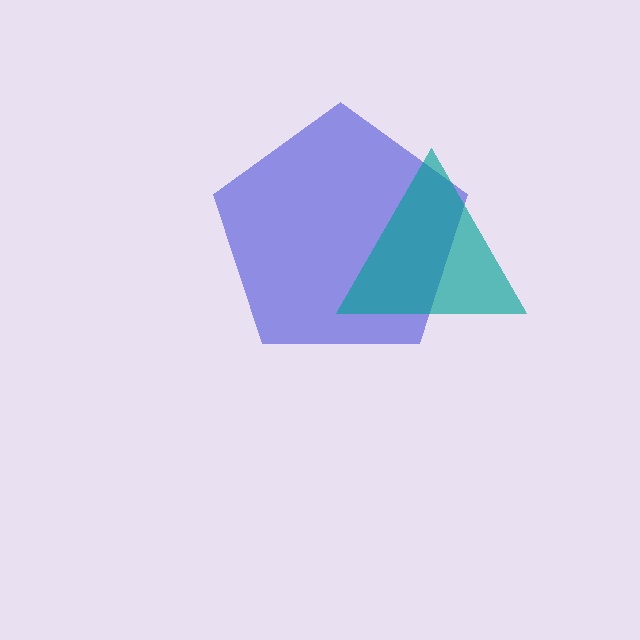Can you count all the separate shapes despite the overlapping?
Yes, there are 2 separate shapes.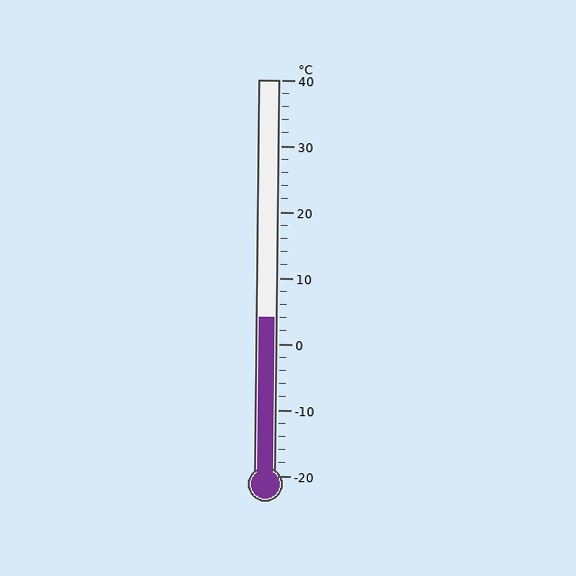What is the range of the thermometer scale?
The thermometer scale ranges from -20°C to 40°C.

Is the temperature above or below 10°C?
The temperature is below 10°C.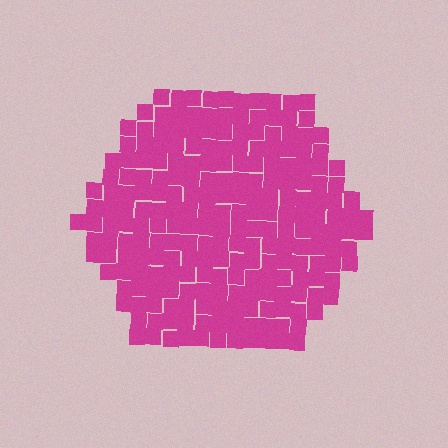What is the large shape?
The large shape is a hexagon.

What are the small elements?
The small elements are squares.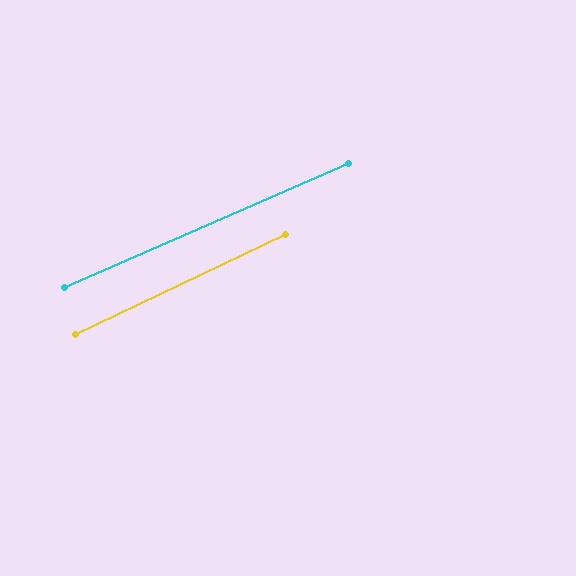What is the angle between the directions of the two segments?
Approximately 2 degrees.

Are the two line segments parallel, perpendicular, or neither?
Parallel — their directions differ by only 1.9°.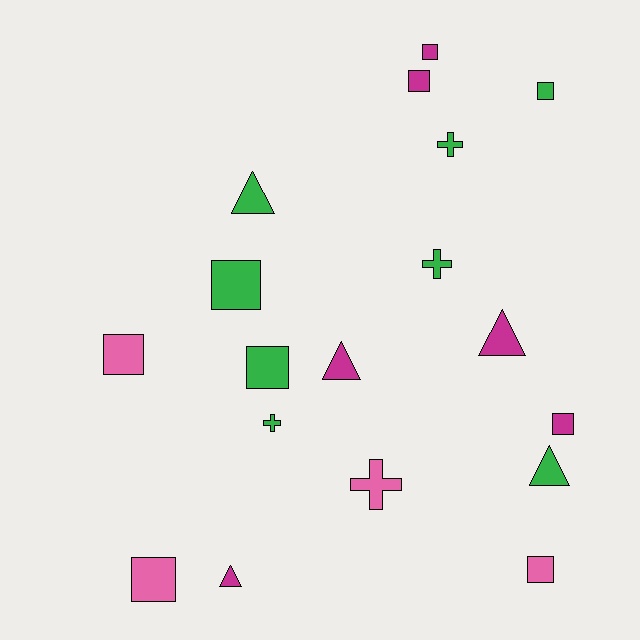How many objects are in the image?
There are 18 objects.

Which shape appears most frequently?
Square, with 9 objects.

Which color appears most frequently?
Green, with 8 objects.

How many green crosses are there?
There are 3 green crosses.